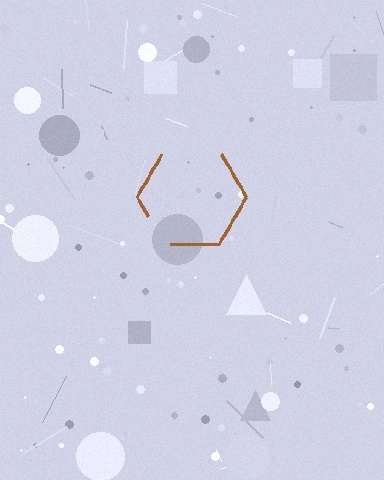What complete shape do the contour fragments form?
The contour fragments form a hexagon.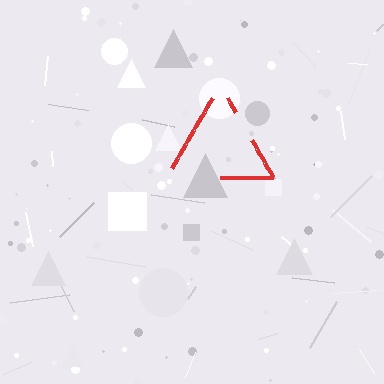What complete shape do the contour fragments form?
The contour fragments form a triangle.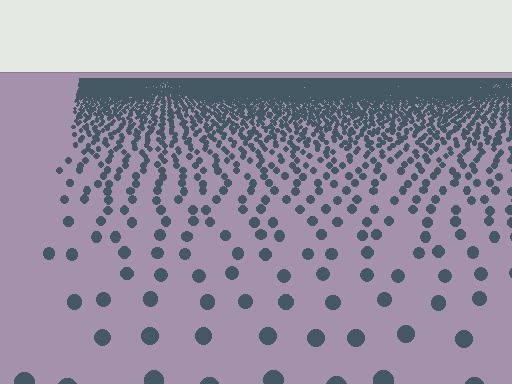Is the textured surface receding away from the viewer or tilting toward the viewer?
The surface is receding away from the viewer. Texture elements get smaller and denser toward the top.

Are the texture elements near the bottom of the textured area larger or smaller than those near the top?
Larger. Near the bottom, elements are closer to the viewer and appear at a bigger on-screen size.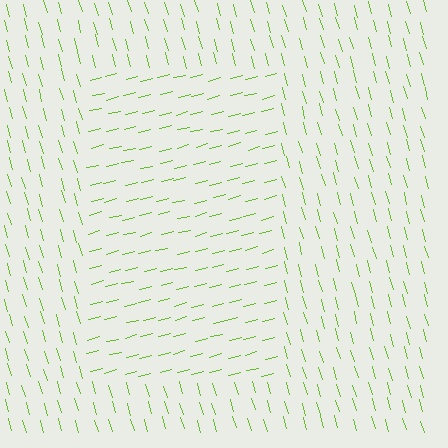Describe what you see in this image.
The image is filled with small lime line segments. A rectangle region in the image has lines oriented differently from the surrounding lines, creating a visible texture boundary.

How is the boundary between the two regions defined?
The boundary is defined purely by a change in line orientation (approximately 88 degrees difference). All lines are the same color and thickness.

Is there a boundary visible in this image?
Yes, there is a texture boundary formed by a change in line orientation.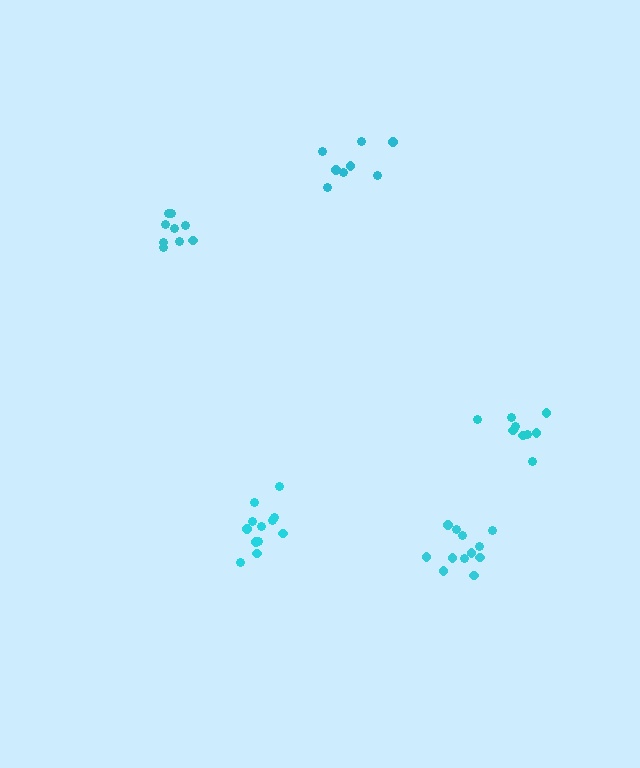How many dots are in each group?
Group 1: 9 dots, Group 2: 12 dots, Group 3: 12 dots, Group 4: 8 dots, Group 5: 9 dots (50 total).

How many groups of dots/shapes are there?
There are 5 groups.